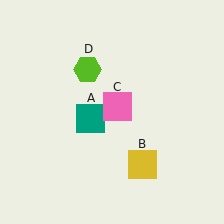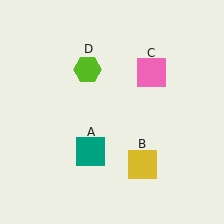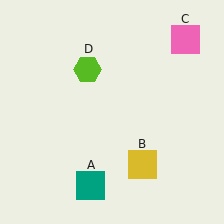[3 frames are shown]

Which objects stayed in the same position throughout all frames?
Yellow square (object B) and lime hexagon (object D) remained stationary.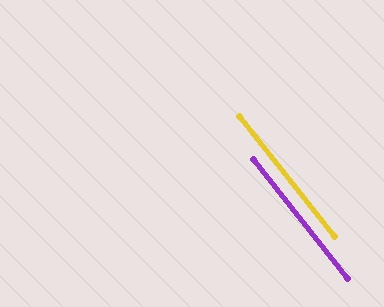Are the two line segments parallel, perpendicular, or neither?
Parallel — their directions differ by only 0.1°.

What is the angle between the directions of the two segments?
Approximately 0 degrees.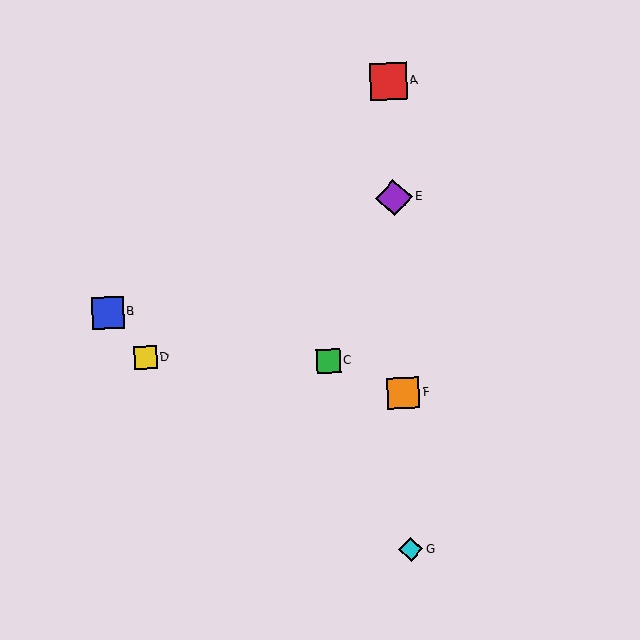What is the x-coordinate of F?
Object F is at x≈403.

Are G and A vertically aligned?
Yes, both are at x≈411.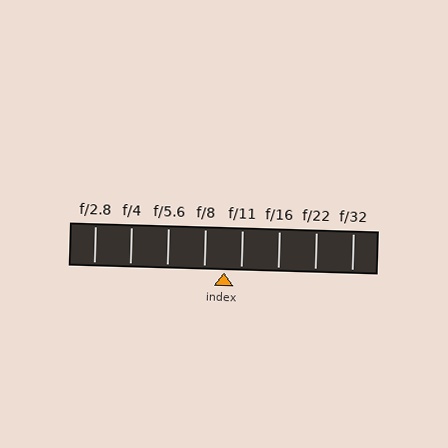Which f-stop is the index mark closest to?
The index mark is closest to f/11.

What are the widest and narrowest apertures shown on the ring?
The widest aperture shown is f/2.8 and the narrowest is f/32.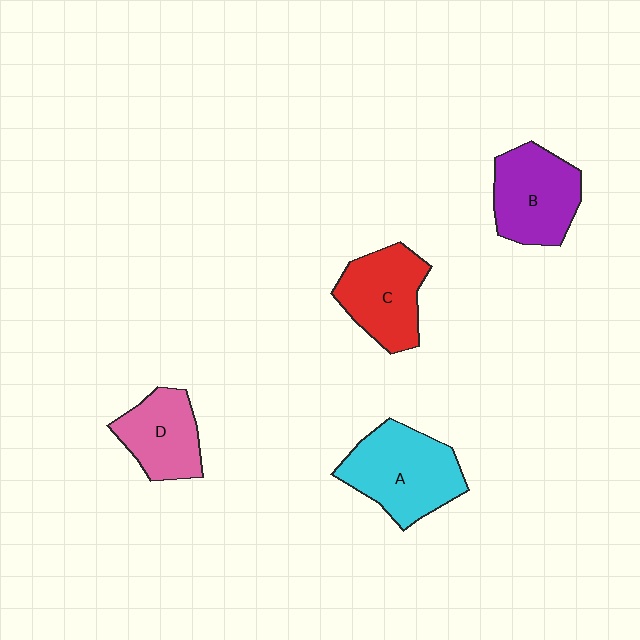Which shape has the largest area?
Shape A (cyan).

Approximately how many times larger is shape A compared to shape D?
Approximately 1.4 times.